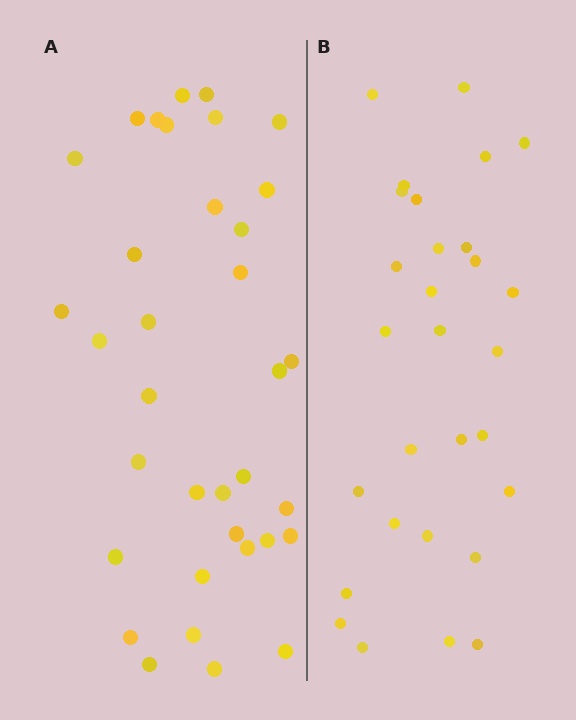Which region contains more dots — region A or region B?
Region A (the left region) has more dots.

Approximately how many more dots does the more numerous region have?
Region A has about 6 more dots than region B.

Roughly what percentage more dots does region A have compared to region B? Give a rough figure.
About 20% more.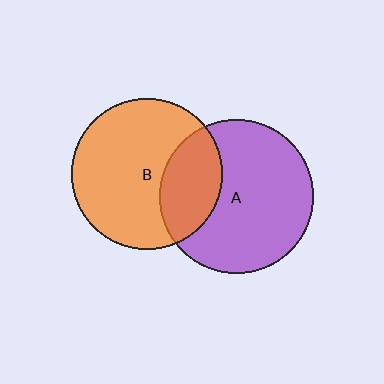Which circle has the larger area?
Circle A (purple).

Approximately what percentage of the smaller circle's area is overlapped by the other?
Approximately 30%.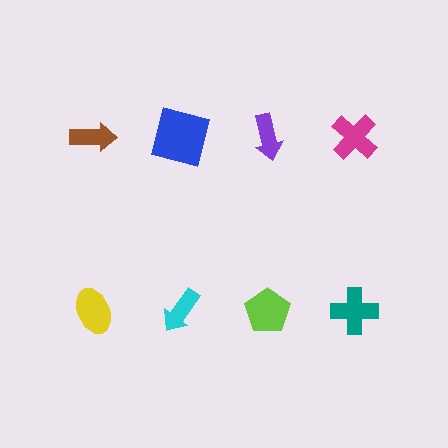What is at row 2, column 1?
A yellow ellipse.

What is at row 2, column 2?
A cyan arrow.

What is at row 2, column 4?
A teal cross.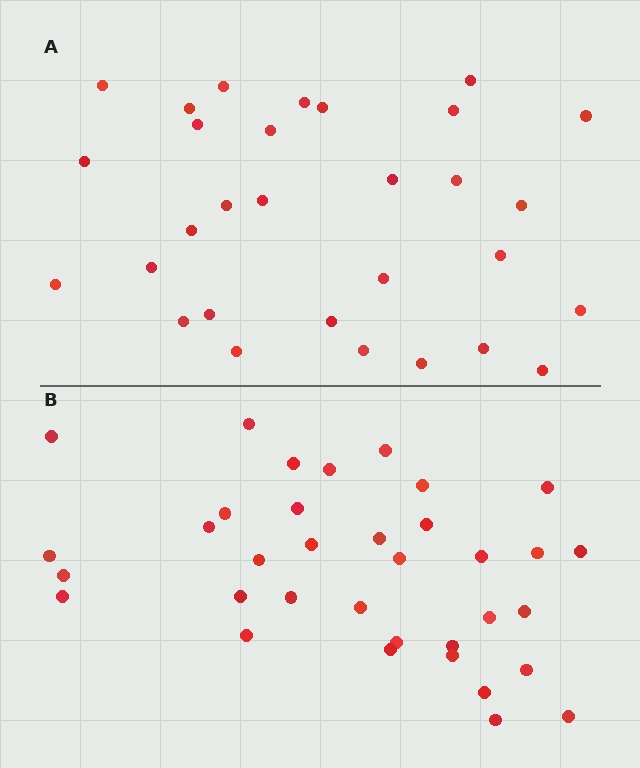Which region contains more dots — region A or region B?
Region B (the bottom region) has more dots.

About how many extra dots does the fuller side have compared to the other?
Region B has about 5 more dots than region A.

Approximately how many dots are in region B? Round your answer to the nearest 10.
About 40 dots. (The exact count is 35, which rounds to 40.)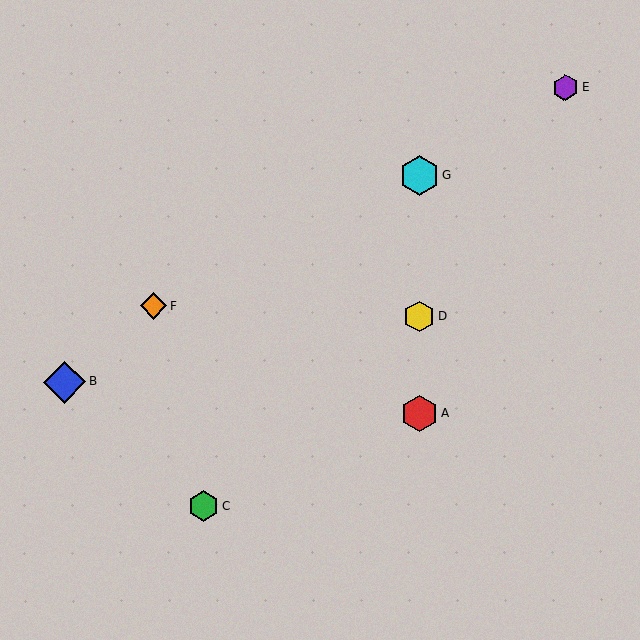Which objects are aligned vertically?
Objects A, D, G are aligned vertically.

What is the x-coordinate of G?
Object G is at x≈419.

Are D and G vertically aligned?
Yes, both are at x≈419.